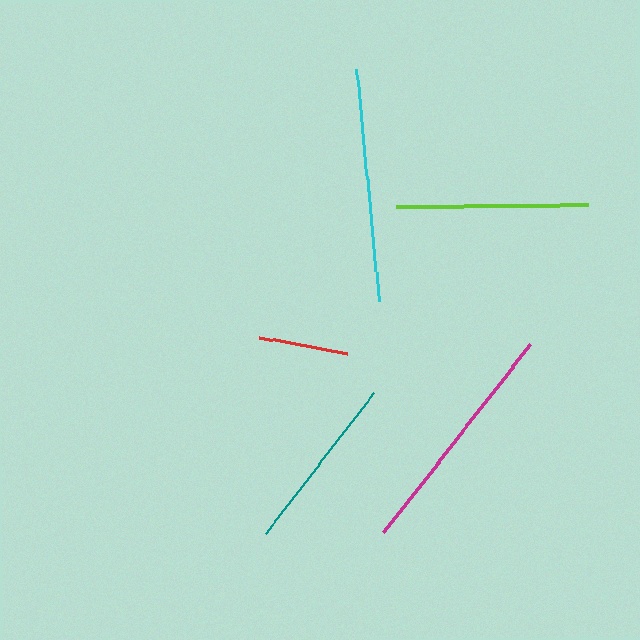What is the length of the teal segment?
The teal segment is approximately 177 pixels long.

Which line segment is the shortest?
The red line is the shortest at approximately 90 pixels.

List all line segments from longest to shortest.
From longest to shortest: magenta, cyan, lime, teal, red.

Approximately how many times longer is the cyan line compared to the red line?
The cyan line is approximately 2.6 times the length of the red line.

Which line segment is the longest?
The magenta line is the longest at approximately 239 pixels.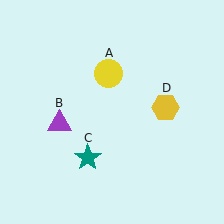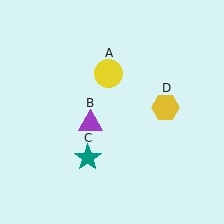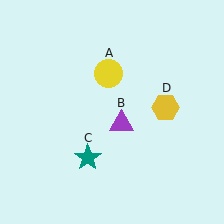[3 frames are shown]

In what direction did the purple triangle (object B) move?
The purple triangle (object B) moved right.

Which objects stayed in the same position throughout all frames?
Yellow circle (object A) and teal star (object C) and yellow hexagon (object D) remained stationary.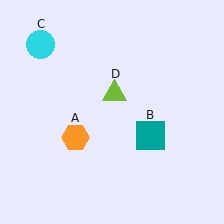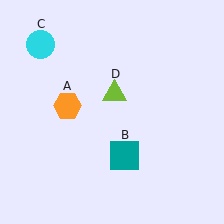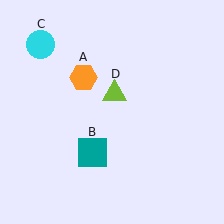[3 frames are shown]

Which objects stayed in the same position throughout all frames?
Cyan circle (object C) and lime triangle (object D) remained stationary.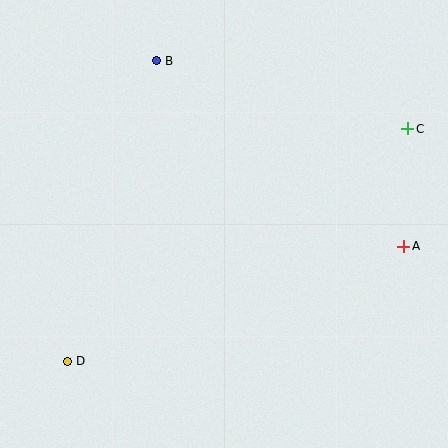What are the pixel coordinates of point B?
Point B is at (157, 61).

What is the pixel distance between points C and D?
The distance between C and D is 412 pixels.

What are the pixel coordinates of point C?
Point C is at (408, 129).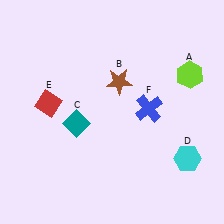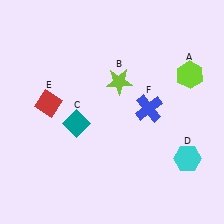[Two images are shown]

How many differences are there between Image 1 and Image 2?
There is 1 difference between the two images.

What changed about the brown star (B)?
In Image 1, B is brown. In Image 2, it changed to lime.